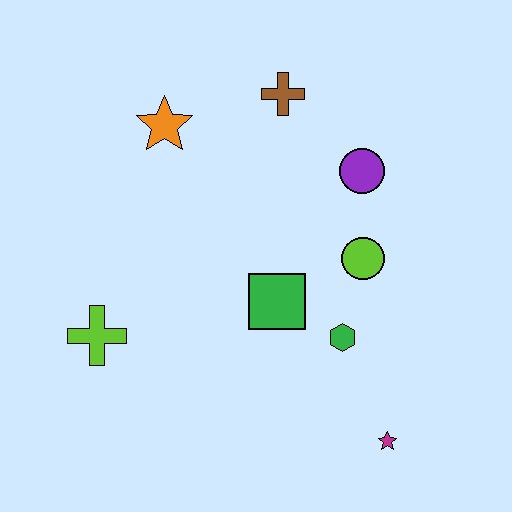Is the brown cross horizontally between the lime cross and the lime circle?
Yes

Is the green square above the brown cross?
No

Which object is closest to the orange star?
The brown cross is closest to the orange star.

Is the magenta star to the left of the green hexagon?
No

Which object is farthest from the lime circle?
The lime cross is farthest from the lime circle.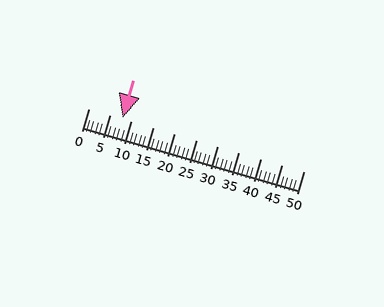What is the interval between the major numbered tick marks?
The major tick marks are spaced 5 units apart.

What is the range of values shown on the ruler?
The ruler shows values from 0 to 50.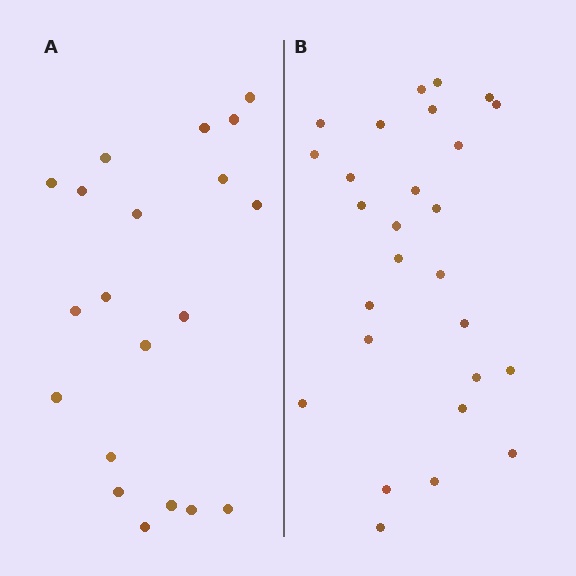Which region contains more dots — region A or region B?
Region B (the right region) has more dots.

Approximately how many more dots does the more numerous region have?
Region B has roughly 8 or so more dots than region A.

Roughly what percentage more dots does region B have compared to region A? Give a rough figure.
About 35% more.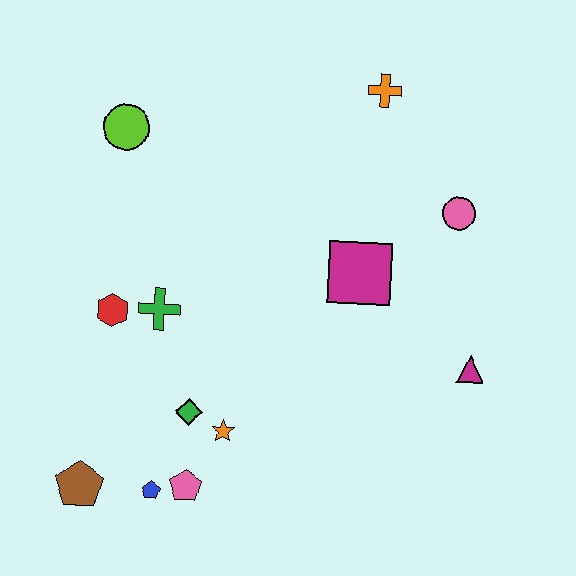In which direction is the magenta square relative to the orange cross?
The magenta square is below the orange cross.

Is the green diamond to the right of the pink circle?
No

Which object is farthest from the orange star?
The orange cross is farthest from the orange star.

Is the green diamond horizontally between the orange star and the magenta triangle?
No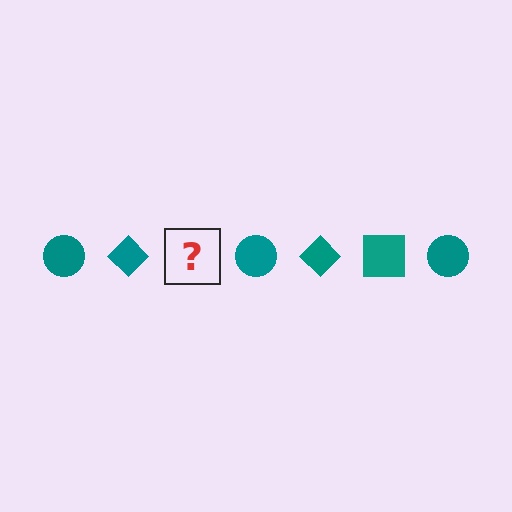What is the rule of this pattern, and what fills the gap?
The rule is that the pattern cycles through circle, diamond, square shapes in teal. The gap should be filled with a teal square.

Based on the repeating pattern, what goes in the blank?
The blank should be a teal square.